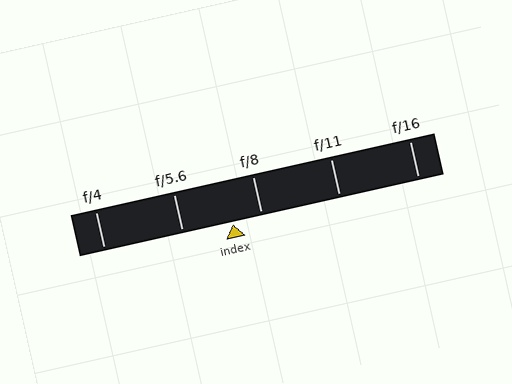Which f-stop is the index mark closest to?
The index mark is closest to f/8.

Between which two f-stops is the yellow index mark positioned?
The index mark is between f/5.6 and f/8.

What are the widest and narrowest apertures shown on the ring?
The widest aperture shown is f/4 and the narrowest is f/16.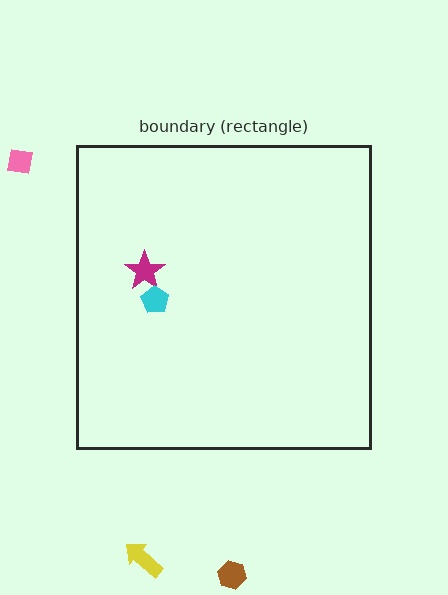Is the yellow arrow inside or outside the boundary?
Outside.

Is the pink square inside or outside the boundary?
Outside.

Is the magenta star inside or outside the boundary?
Inside.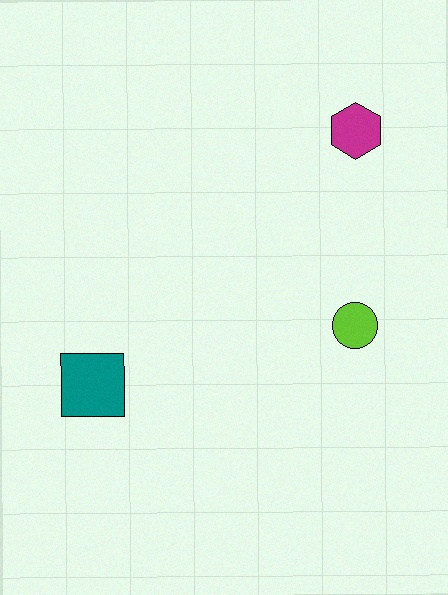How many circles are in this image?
There is 1 circle.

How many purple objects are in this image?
There are no purple objects.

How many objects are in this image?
There are 3 objects.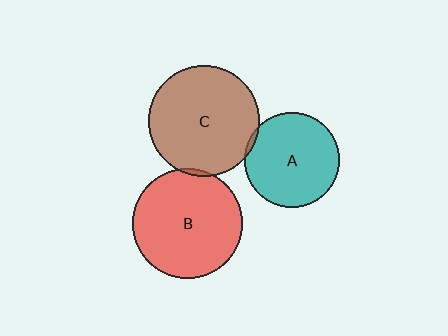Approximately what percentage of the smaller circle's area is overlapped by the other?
Approximately 5%.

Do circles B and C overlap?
Yes.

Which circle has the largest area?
Circle C (brown).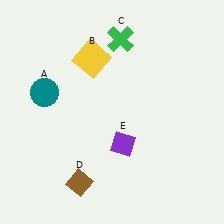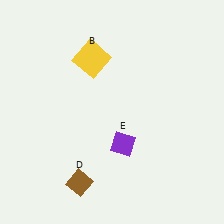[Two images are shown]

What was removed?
The green cross (C), the teal circle (A) were removed in Image 2.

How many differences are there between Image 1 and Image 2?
There are 2 differences between the two images.